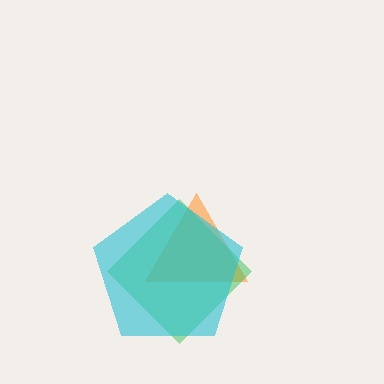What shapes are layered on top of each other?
The layered shapes are: an orange triangle, a green diamond, a cyan pentagon.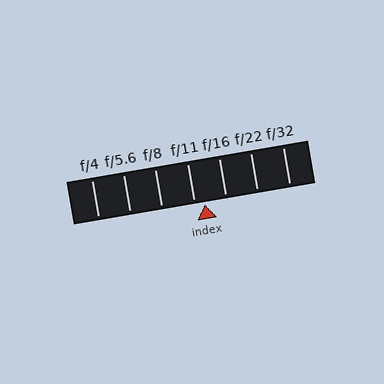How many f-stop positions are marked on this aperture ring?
There are 7 f-stop positions marked.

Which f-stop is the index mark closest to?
The index mark is closest to f/11.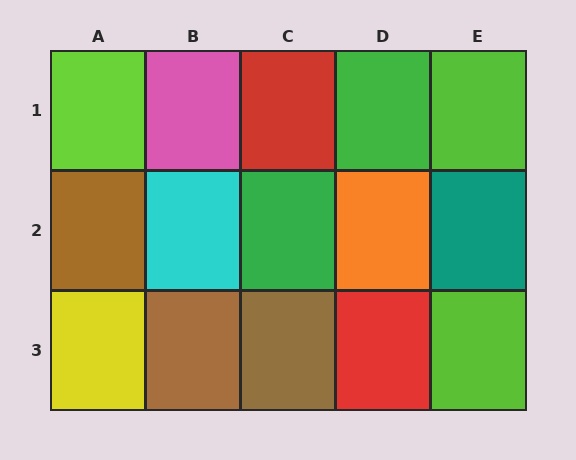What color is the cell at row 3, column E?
Lime.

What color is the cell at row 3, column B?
Brown.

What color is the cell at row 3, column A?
Yellow.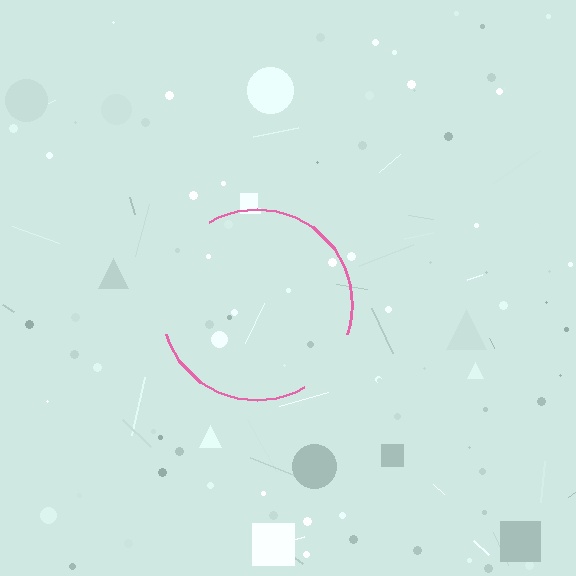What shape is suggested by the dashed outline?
The dashed outline suggests a circle.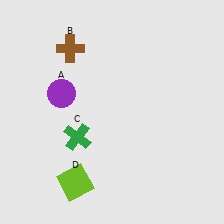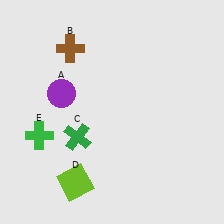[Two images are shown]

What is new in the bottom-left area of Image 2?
A green cross (E) was added in the bottom-left area of Image 2.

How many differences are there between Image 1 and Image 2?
There is 1 difference between the two images.